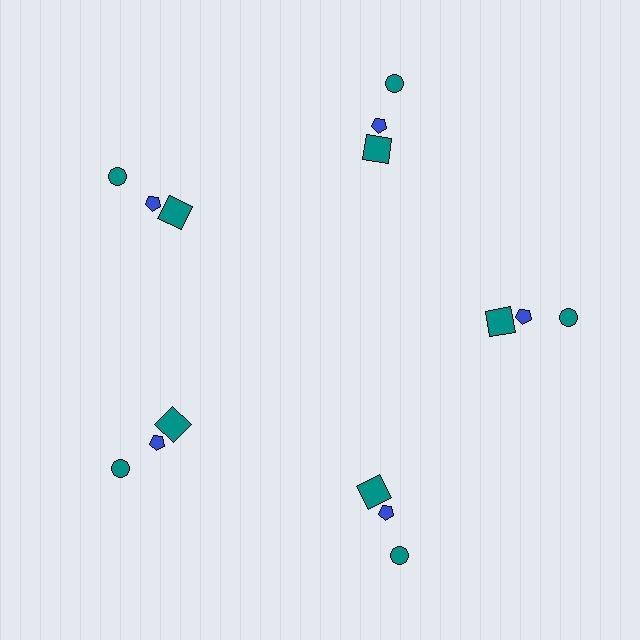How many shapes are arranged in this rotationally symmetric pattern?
There are 15 shapes, arranged in 5 groups of 3.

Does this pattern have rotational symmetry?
Yes, this pattern has 5-fold rotational symmetry. It looks the same after rotating 72 degrees around the center.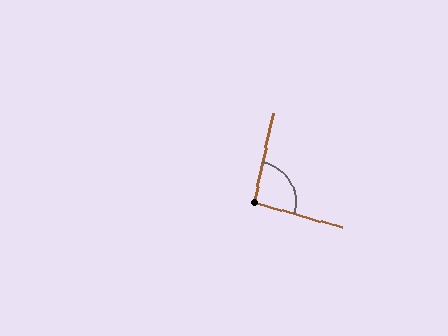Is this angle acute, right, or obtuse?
It is approximately a right angle.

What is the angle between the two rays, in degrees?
Approximately 95 degrees.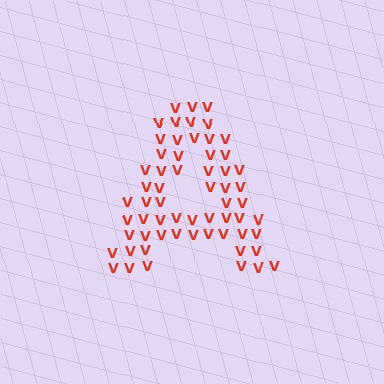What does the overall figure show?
The overall figure shows the letter A.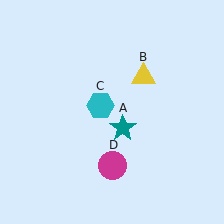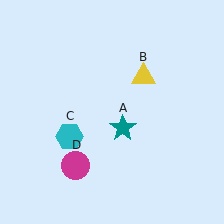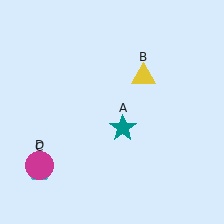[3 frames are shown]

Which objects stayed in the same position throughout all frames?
Teal star (object A) and yellow triangle (object B) remained stationary.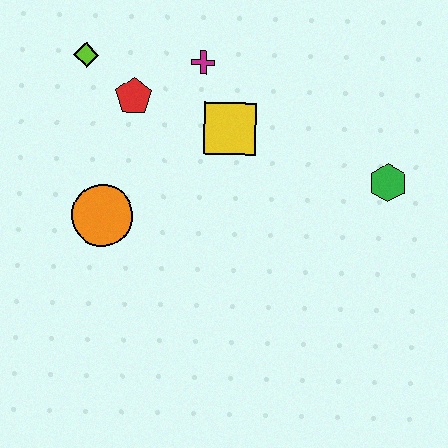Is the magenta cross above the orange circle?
Yes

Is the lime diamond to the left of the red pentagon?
Yes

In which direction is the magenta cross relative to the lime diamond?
The magenta cross is to the right of the lime diamond.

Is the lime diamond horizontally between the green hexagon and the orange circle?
No